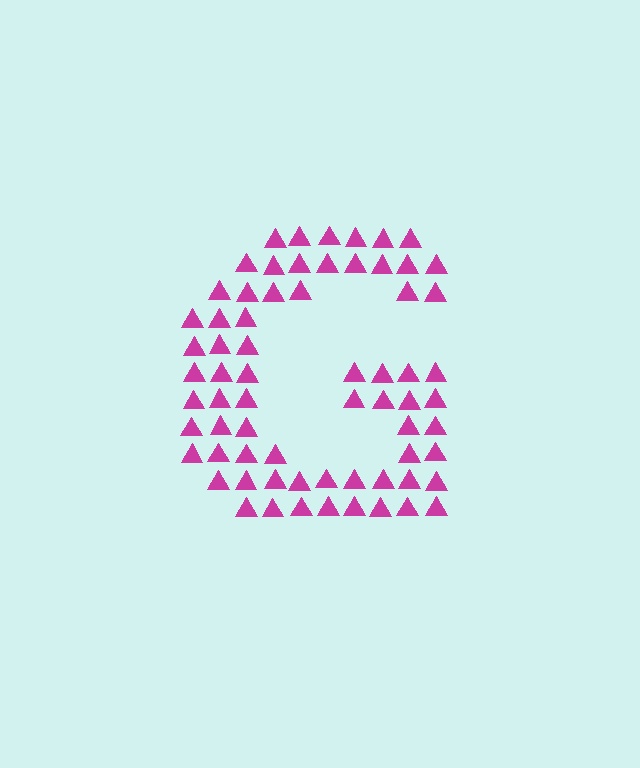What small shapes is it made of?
It is made of small triangles.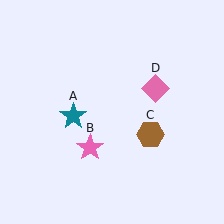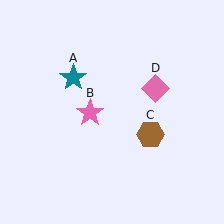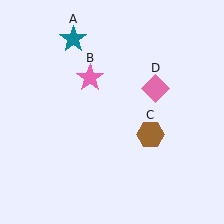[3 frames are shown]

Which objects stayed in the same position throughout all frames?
Brown hexagon (object C) and pink diamond (object D) remained stationary.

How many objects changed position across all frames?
2 objects changed position: teal star (object A), pink star (object B).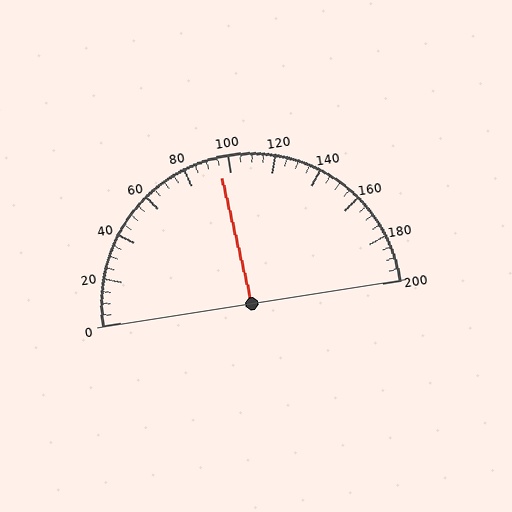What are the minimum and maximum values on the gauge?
The gauge ranges from 0 to 200.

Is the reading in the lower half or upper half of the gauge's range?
The reading is in the lower half of the range (0 to 200).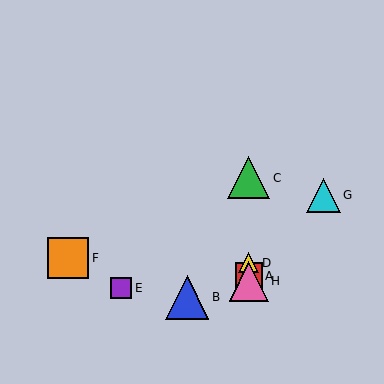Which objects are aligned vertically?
Objects A, C, D, H are aligned vertically.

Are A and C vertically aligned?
Yes, both are at x≈249.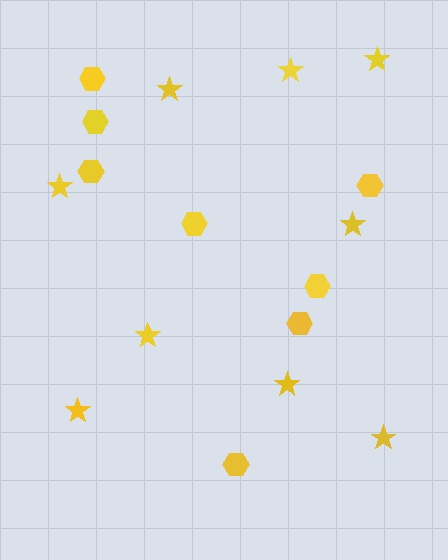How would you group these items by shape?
There are 2 groups: one group of stars (9) and one group of hexagons (8).